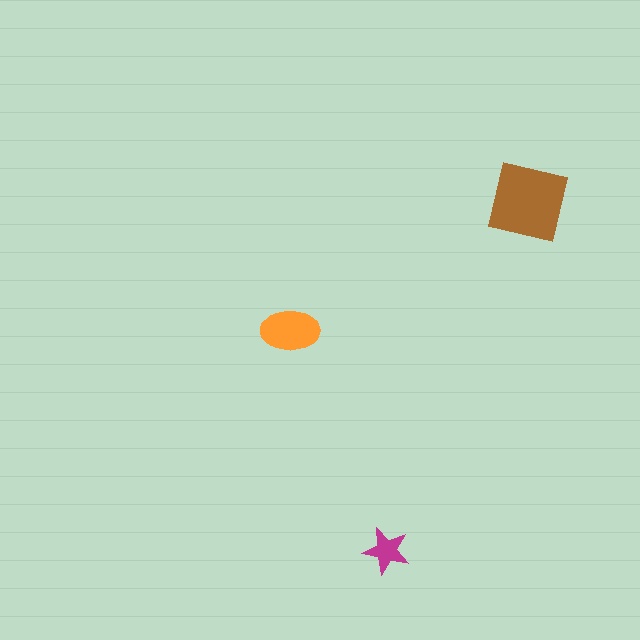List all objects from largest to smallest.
The brown square, the orange ellipse, the magenta star.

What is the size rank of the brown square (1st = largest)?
1st.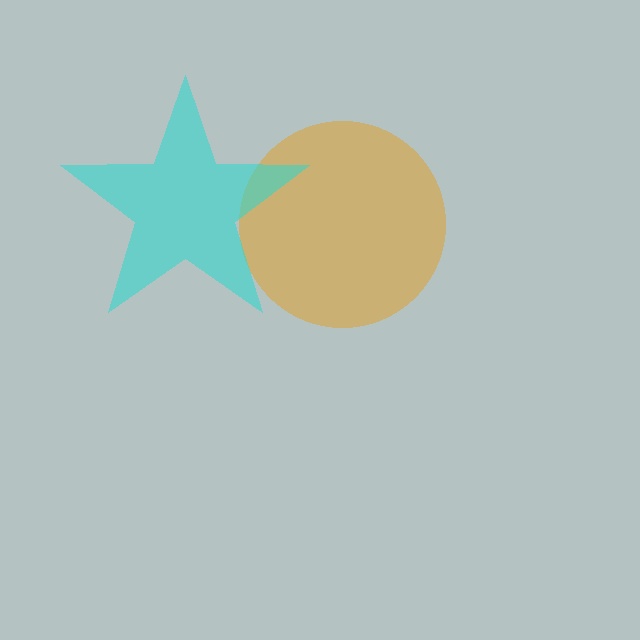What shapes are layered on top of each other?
The layered shapes are: an orange circle, a cyan star.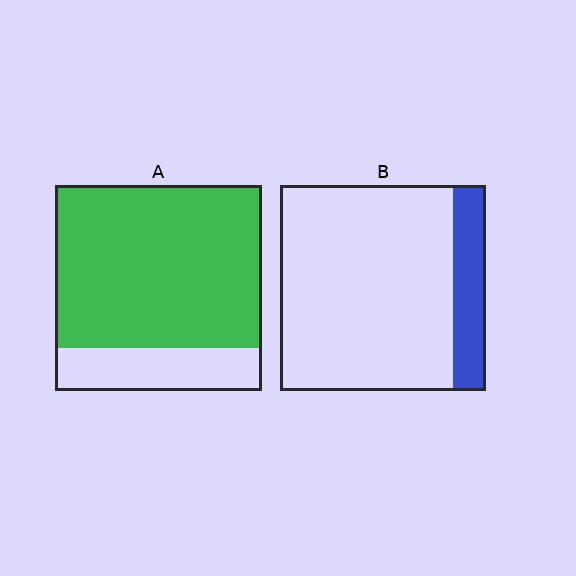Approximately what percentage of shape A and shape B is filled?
A is approximately 80% and B is approximately 15%.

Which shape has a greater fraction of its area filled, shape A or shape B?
Shape A.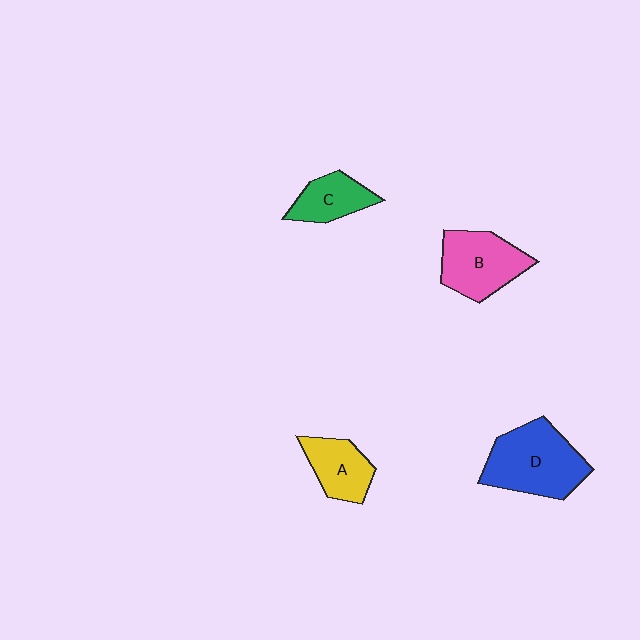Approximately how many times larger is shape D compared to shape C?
Approximately 1.9 times.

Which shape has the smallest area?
Shape C (green).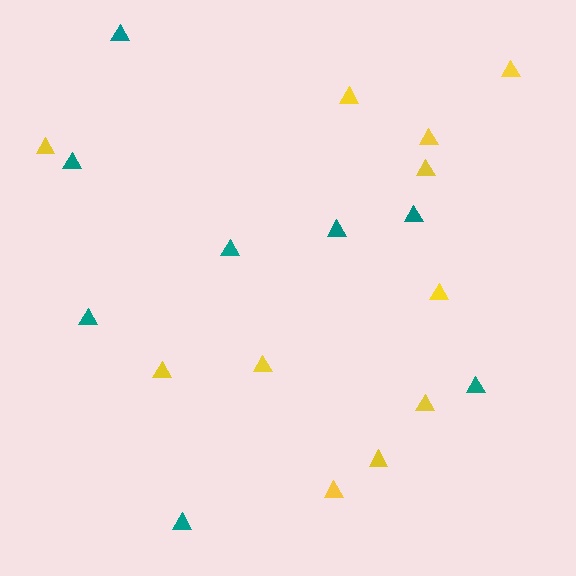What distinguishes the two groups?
There are 2 groups: one group of teal triangles (8) and one group of yellow triangles (11).